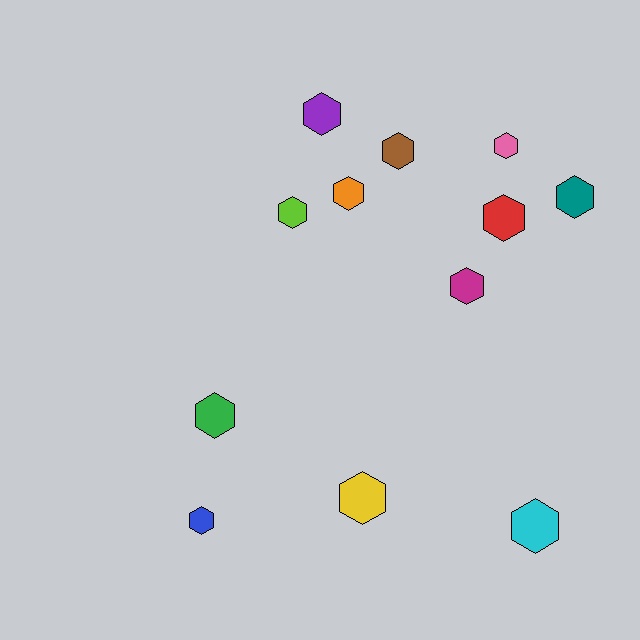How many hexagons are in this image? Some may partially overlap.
There are 12 hexagons.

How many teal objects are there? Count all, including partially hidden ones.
There is 1 teal object.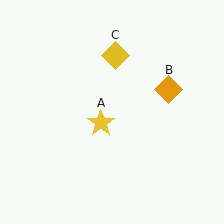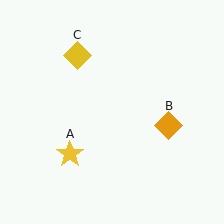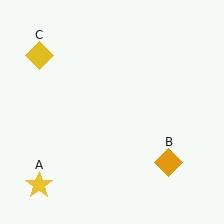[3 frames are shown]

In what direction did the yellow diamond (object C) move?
The yellow diamond (object C) moved left.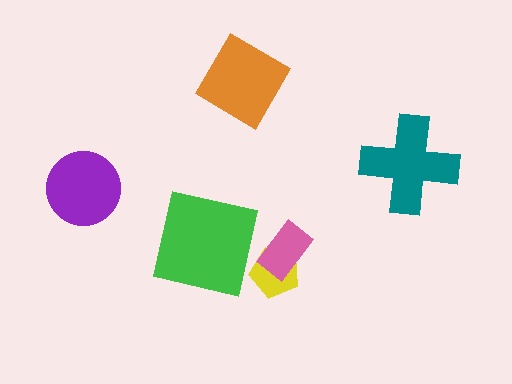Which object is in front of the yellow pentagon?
The pink rectangle is in front of the yellow pentagon.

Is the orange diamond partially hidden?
No, no other shape covers it.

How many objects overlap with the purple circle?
0 objects overlap with the purple circle.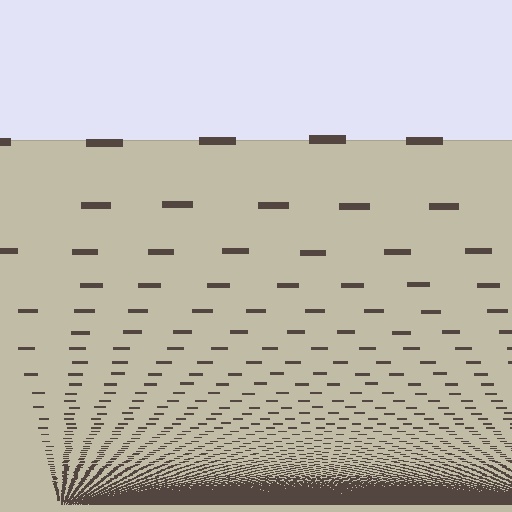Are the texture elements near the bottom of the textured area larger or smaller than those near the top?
Smaller. The gradient is inverted — elements near the bottom are smaller and denser.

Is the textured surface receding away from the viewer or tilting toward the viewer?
The surface appears to tilt toward the viewer. Texture elements get larger and sparser toward the top.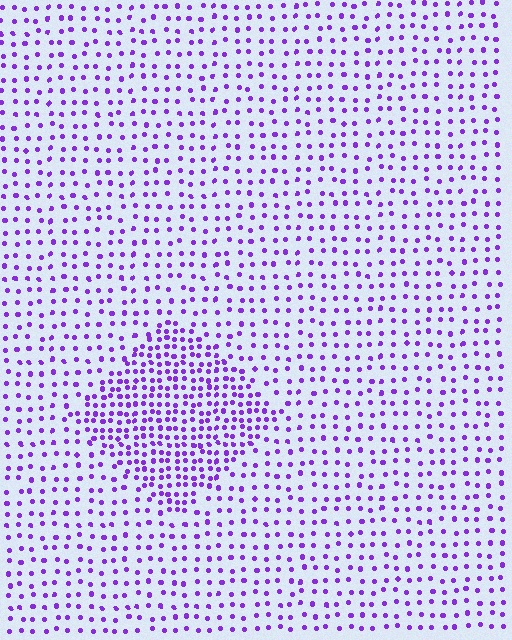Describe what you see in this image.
The image contains small purple elements arranged at two different densities. A diamond-shaped region is visible where the elements are more densely packed than the surrounding area.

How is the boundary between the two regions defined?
The boundary is defined by a change in element density (approximately 2.1x ratio). All elements are the same color, size, and shape.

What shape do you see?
I see a diamond.